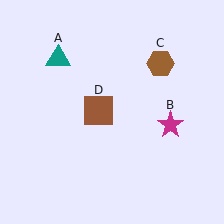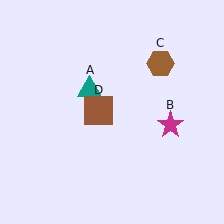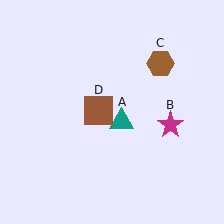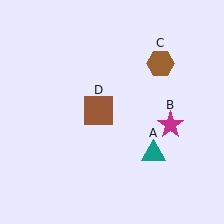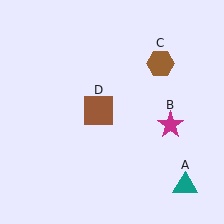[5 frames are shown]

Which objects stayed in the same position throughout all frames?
Magenta star (object B) and brown hexagon (object C) and brown square (object D) remained stationary.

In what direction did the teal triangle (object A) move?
The teal triangle (object A) moved down and to the right.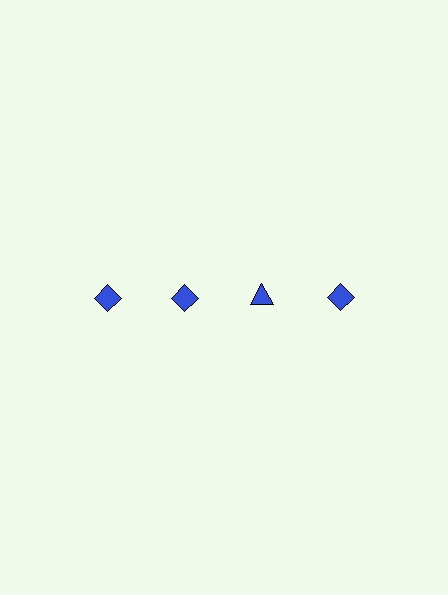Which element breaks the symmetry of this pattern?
The blue triangle in the top row, center column breaks the symmetry. All other shapes are blue diamonds.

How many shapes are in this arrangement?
There are 4 shapes arranged in a grid pattern.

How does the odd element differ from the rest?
It has a different shape: triangle instead of diamond.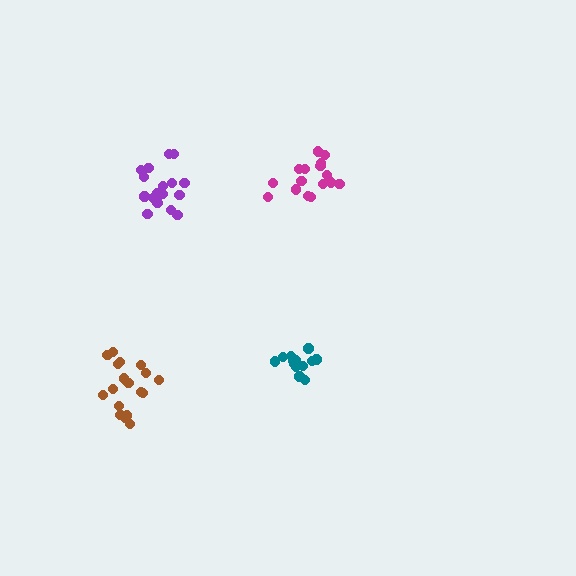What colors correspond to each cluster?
The clusters are colored: teal, magenta, brown, purple.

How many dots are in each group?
Group 1: 15 dots, Group 2: 16 dots, Group 3: 18 dots, Group 4: 18 dots (67 total).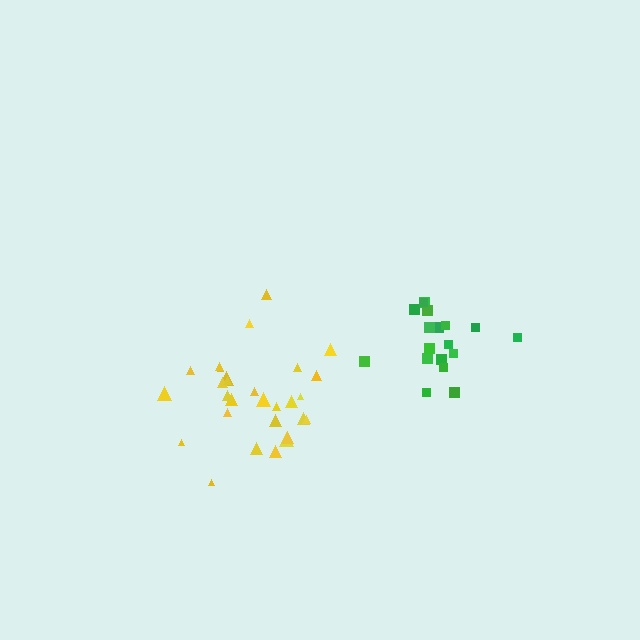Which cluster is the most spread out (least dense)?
Yellow.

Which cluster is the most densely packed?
Green.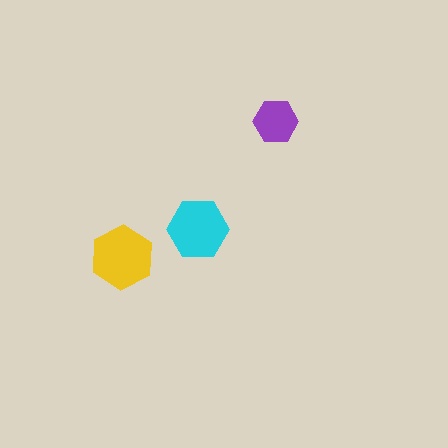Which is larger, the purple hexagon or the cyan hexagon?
The cyan one.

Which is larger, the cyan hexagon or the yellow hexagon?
The yellow one.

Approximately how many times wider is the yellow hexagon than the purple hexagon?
About 1.5 times wider.